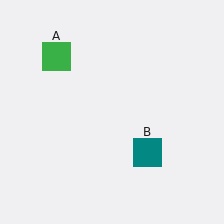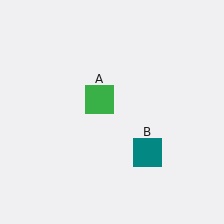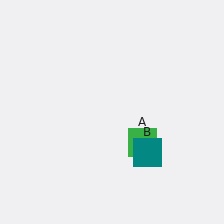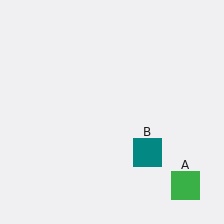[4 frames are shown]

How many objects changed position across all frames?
1 object changed position: green square (object A).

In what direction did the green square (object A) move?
The green square (object A) moved down and to the right.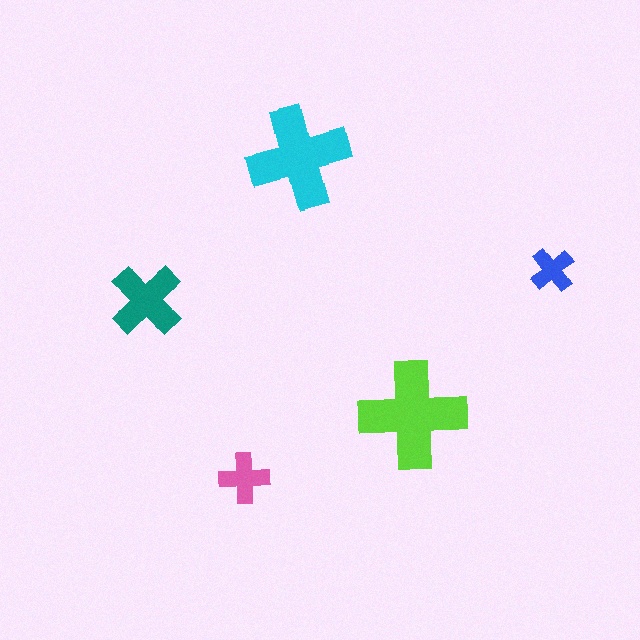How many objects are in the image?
There are 5 objects in the image.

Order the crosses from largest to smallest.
the lime one, the cyan one, the teal one, the pink one, the blue one.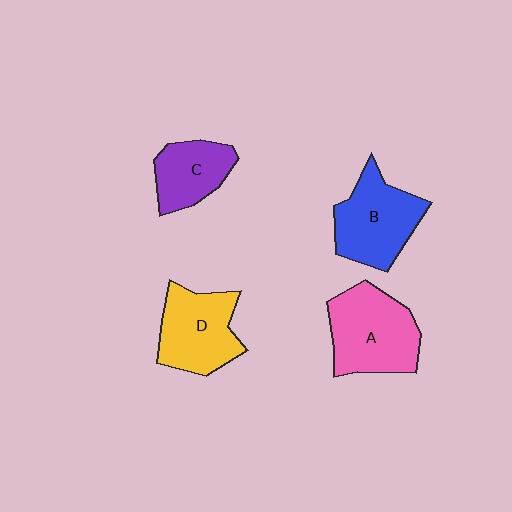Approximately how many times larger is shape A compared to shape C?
Approximately 1.5 times.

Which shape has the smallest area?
Shape C (purple).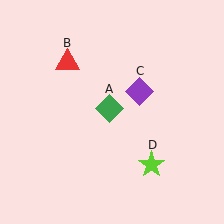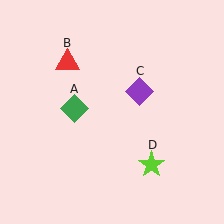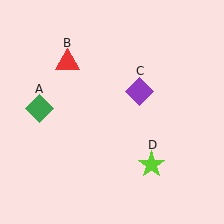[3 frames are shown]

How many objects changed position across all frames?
1 object changed position: green diamond (object A).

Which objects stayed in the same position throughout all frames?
Red triangle (object B) and purple diamond (object C) and lime star (object D) remained stationary.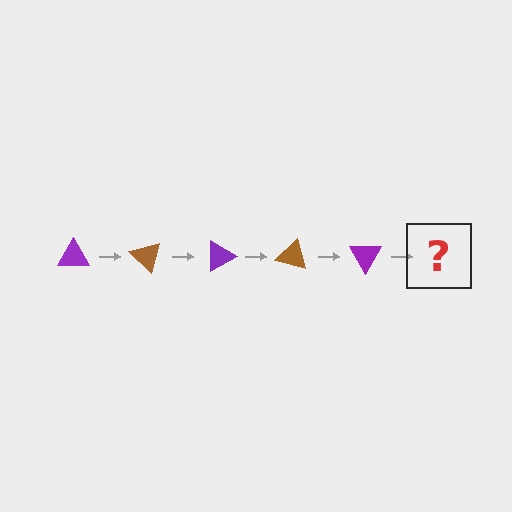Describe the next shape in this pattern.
It should be a brown triangle, rotated 225 degrees from the start.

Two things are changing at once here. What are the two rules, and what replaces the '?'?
The two rules are that it rotates 45 degrees each step and the color cycles through purple and brown. The '?' should be a brown triangle, rotated 225 degrees from the start.